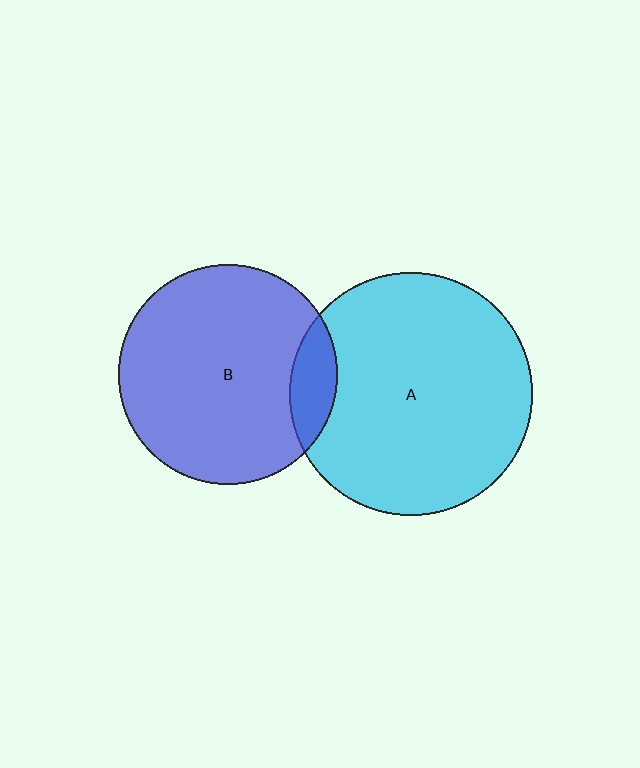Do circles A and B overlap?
Yes.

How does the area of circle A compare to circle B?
Approximately 1.2 times.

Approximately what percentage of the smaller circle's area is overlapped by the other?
Approximately 10%.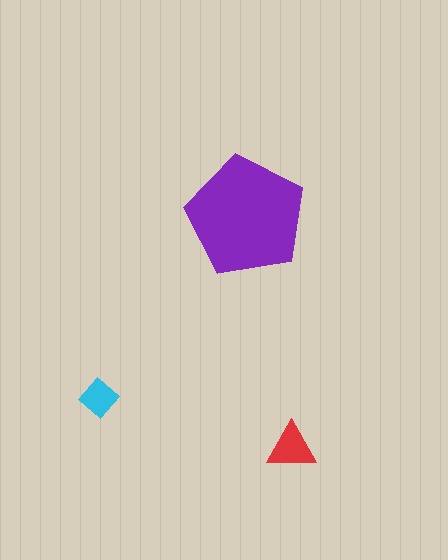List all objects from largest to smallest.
The purple pentagon, the red triangle, the cyan diamond.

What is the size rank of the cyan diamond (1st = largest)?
3rd.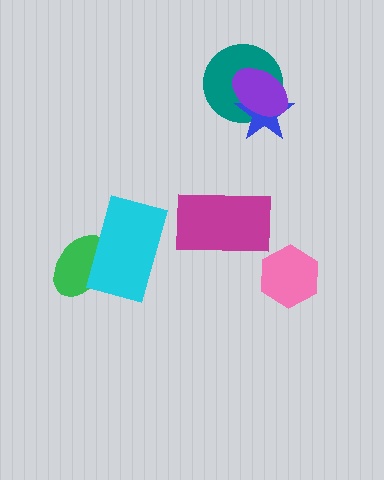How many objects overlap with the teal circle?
2 objects overlap with the teal circle.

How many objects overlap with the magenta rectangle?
0 objects overlap with the magenta rectangle.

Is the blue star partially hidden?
Yes, it is partially covered by another shape.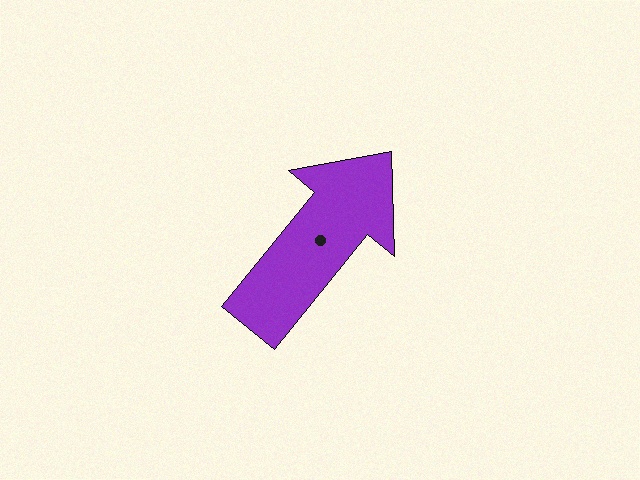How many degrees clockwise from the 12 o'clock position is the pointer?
Approximately 39 degrees.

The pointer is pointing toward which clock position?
Roughly 1 o'clock.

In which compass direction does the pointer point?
Northeast.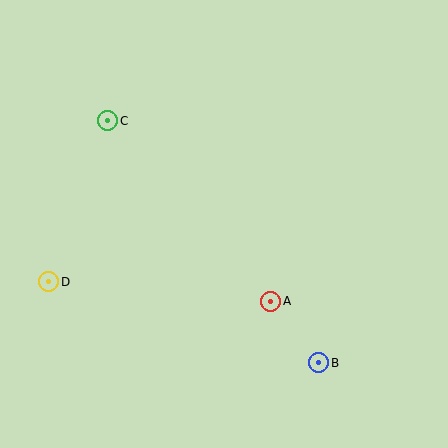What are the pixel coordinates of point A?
Point A is at (271, 301).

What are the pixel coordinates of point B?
Point B is at (319, 363).